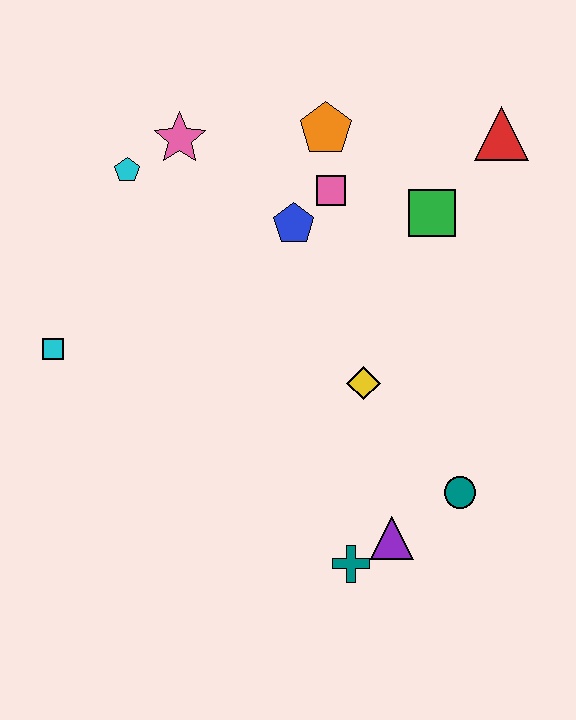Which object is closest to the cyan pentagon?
The pink star is closest to the cyan pentagon.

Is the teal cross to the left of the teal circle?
Yes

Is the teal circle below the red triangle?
Yes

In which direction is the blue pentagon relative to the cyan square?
The blue pentagon is to the right of the cyan square.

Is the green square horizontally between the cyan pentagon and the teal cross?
No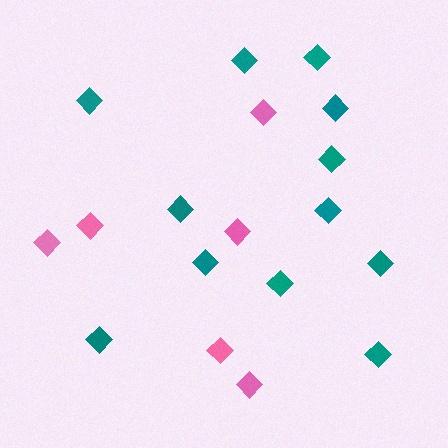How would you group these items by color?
There are 2 groups: one group of pink diamonds (6) and one group of teal diamonds (12).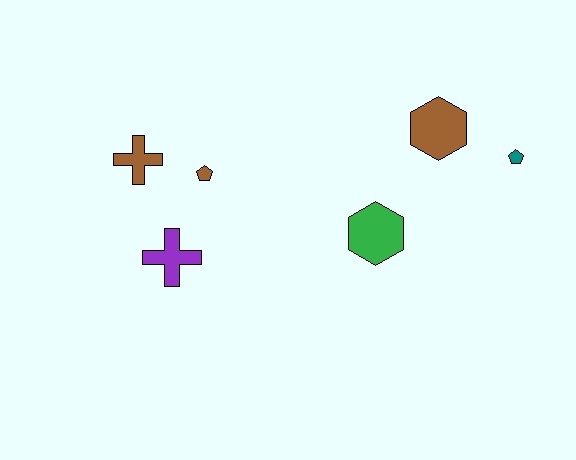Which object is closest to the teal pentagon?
The brown hexagon is closest to the teal pentagon.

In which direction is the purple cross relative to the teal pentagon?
The purple cross is to the left of the teal pentagon.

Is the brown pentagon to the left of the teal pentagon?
Yes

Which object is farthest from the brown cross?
The teal pentagon is farthest from the brown cross.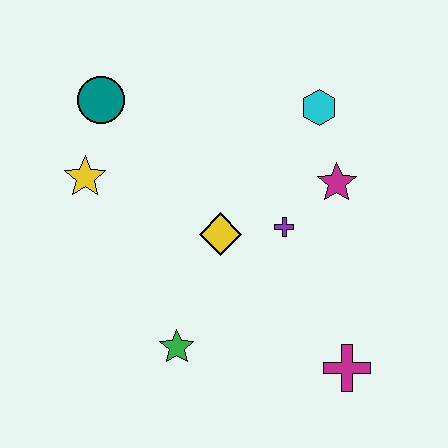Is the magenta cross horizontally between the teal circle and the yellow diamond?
No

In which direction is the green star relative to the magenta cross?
The green star is to the left of the magenta cross.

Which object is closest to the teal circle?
The yellow star is closest to the teal circle.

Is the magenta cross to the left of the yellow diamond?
No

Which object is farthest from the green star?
The cyan hexagon is farthest from the green star.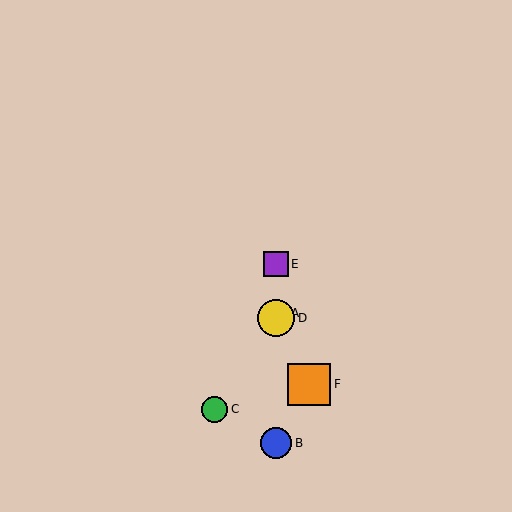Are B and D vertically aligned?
Yes, both are at x≈276.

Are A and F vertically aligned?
No, A is at x≈276 and F is at x≈309.